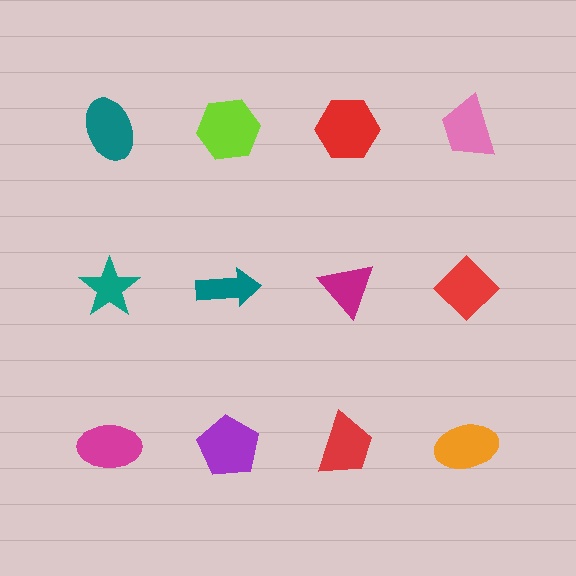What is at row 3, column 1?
A magenta ellipse.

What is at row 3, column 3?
A red trapezoid.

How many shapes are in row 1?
4 shapes.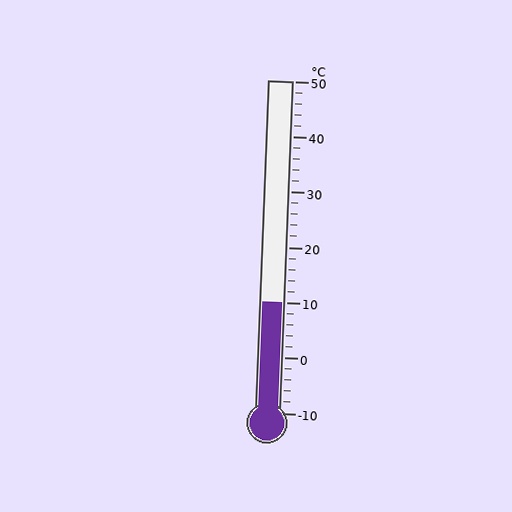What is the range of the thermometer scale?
The thermometer scale ranges from -10°C to 50°C.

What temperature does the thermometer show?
The thermometer shows approximately 10°C.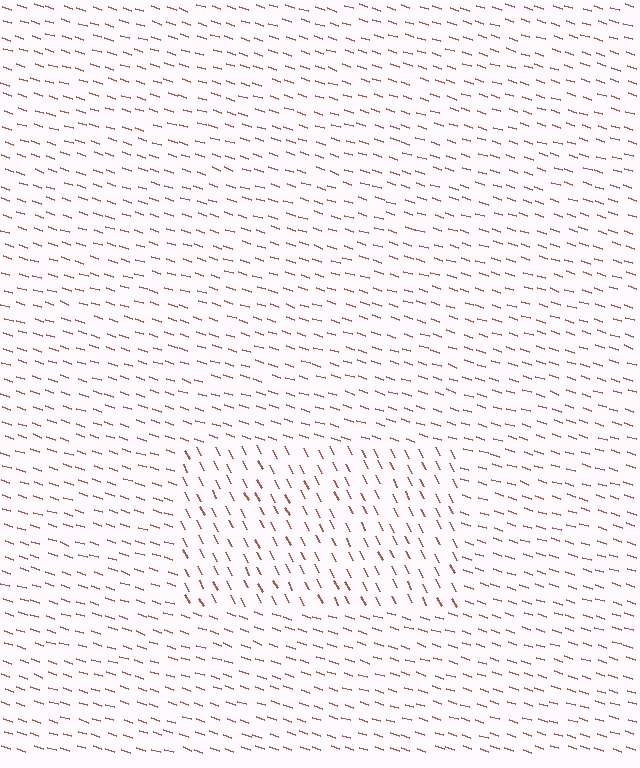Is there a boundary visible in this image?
Yes, there is a texture boundary formed by a change in line orientation.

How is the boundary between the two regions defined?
The boundary is defined purely by a change in line orientation (approximately 45 degrees difference). All lines are the same color and thickness.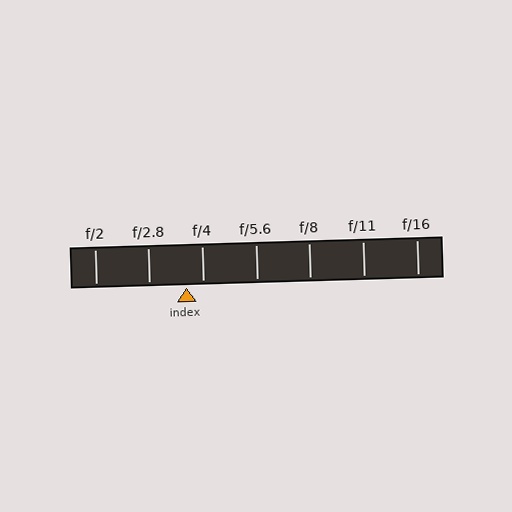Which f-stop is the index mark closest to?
The index mark is closest to f/4.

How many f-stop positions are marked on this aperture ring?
There are 7 f-stop positions marked.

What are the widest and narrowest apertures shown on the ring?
The widest aperture shown is f/2 and the narrowest is f/16.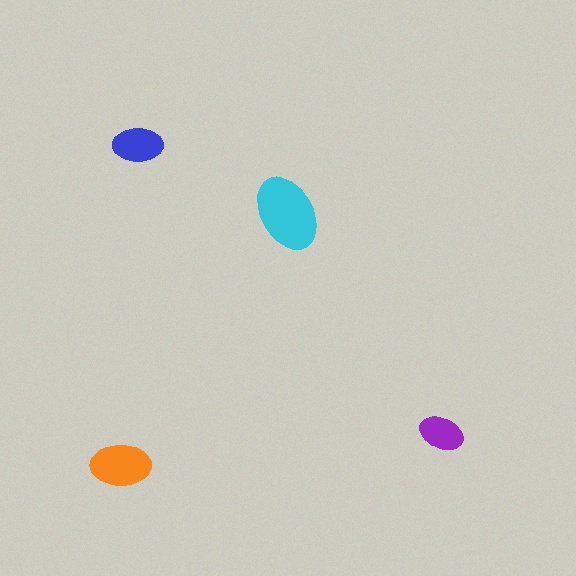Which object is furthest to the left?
The orange ellipse is leftmost.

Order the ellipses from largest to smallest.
the cyan one, the orange one, the blue one, the purple one.